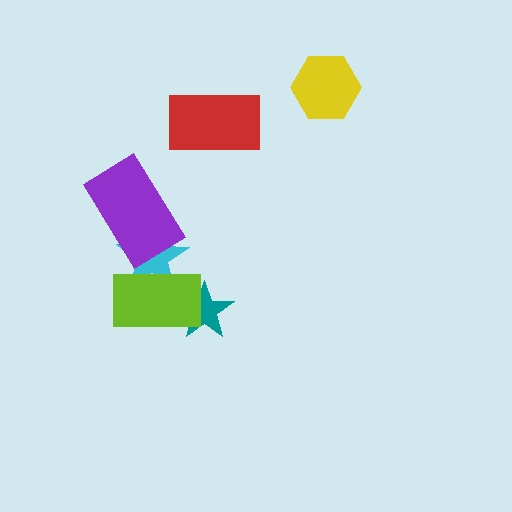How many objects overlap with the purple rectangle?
1 object overlaps with the purple rectangle.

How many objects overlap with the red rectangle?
0 objects overlap with the red rectangle.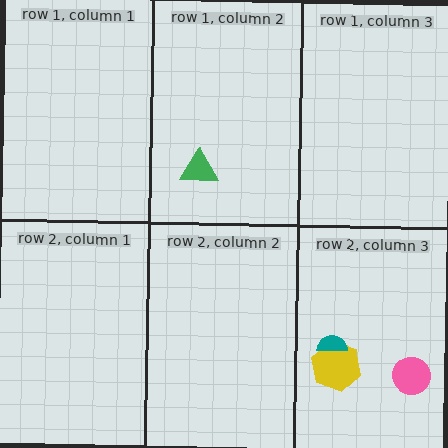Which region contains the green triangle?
The row 1, column 2 region.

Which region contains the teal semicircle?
The row 2, column 3 region.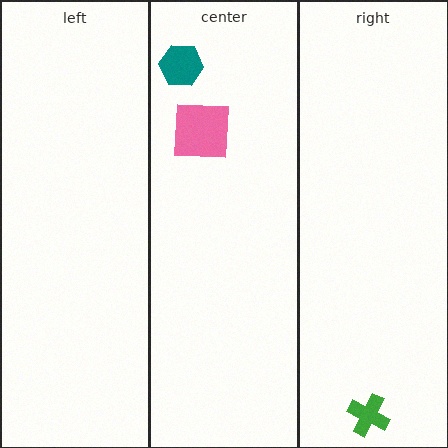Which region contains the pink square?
The center region.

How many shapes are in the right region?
1.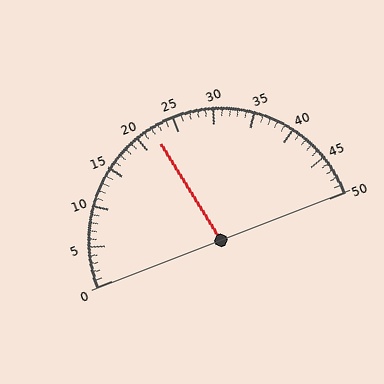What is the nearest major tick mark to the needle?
The nearest major tick mark is 20.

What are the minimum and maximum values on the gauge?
The gauge ranges from 0 to 50.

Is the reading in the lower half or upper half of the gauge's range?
The reading is in the lower half of the range (0 to 50).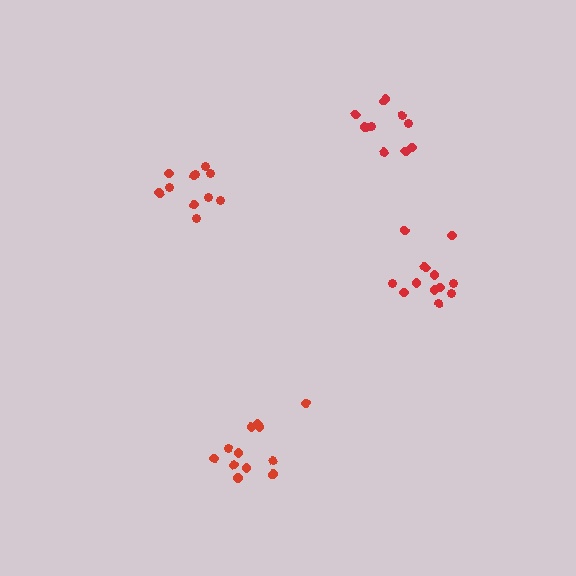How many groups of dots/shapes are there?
There are 4 groups.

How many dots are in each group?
Group 1: 11 dots, Group 2: 13 dots, Group 3: 11 dots, Group 4: 12 dots (47 total).